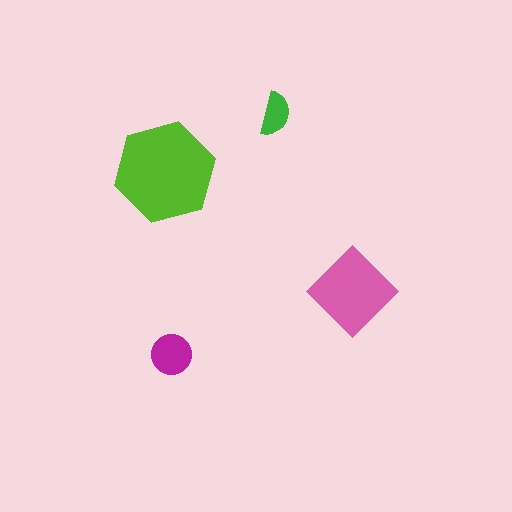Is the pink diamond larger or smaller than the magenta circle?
Larger.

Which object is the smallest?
The green semicircle.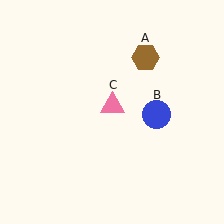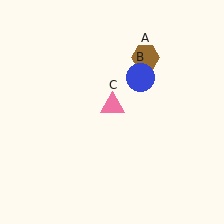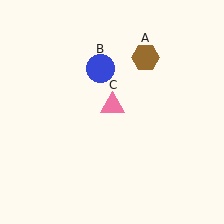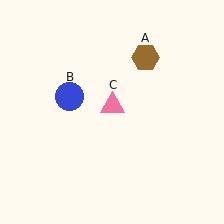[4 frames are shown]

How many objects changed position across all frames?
1 object changed position: blue circle (object B).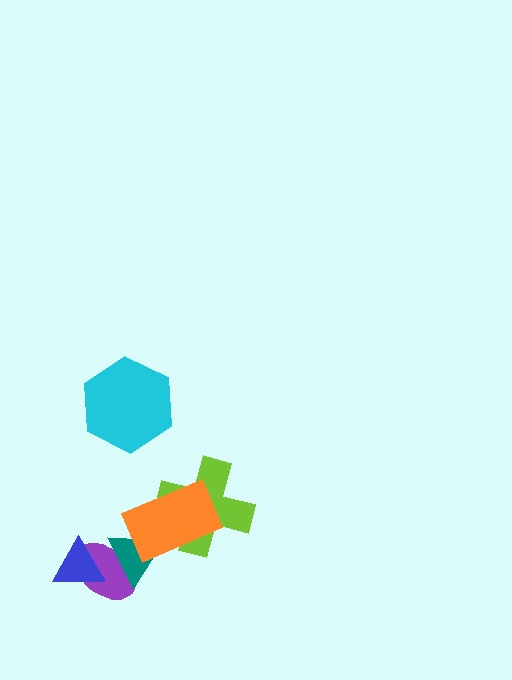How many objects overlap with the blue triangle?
1 object overlaps with the blue triangle.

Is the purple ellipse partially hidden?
Yes, it is partially covered by another shape.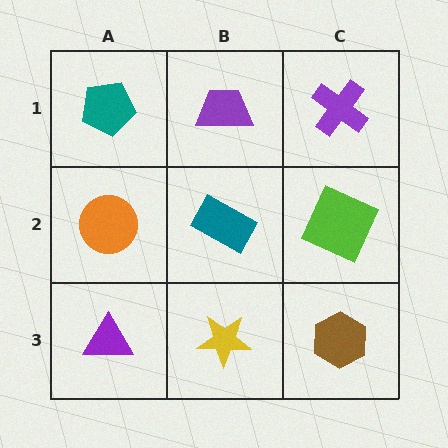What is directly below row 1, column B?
A teal rectangle.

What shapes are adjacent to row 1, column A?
An orange circle (row 2, column A), a purple trapezoid (row 1, column B).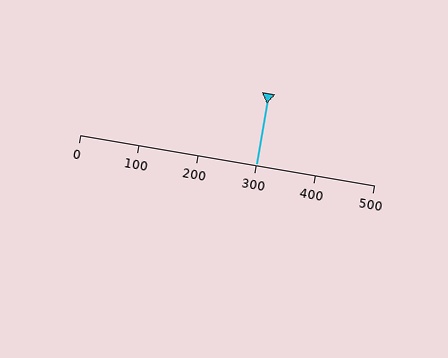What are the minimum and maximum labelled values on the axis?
The axis runs from 0 to 500.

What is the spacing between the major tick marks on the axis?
The major ticks are spaced 100 apart.